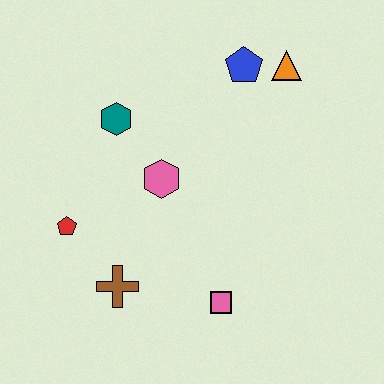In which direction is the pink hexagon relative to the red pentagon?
The pink hexagon is to the right of the red pentagon.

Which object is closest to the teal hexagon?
The pink hexagon is closest to the teal hexagon.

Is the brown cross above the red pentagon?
No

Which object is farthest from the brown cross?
The orange triangle is farthest from the brown cross.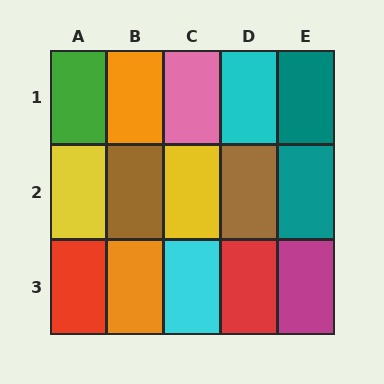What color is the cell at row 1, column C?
Pink.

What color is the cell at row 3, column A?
Red.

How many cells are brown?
2 cells are brown.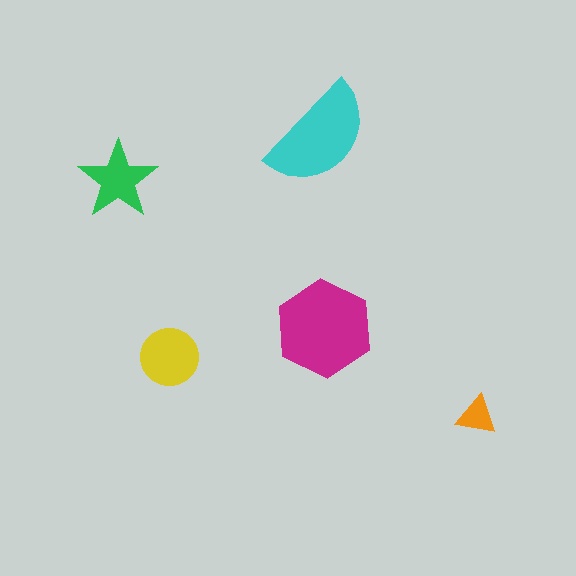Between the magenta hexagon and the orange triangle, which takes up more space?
The magenta hexagon.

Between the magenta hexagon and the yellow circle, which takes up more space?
The magenta hexagon.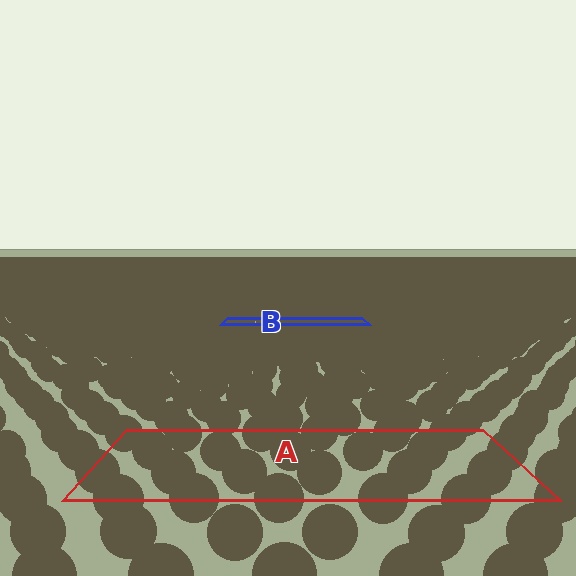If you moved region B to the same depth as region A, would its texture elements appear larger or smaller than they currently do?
They would appear larger. At a closer depth, the same texture elements are projected at a bigger on-screen size.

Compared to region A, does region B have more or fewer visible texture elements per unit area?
Region B has more texture elements per unit area — they are packed more densely because it is farther away.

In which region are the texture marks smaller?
The texture marks are smaller in region B, because it is farther away.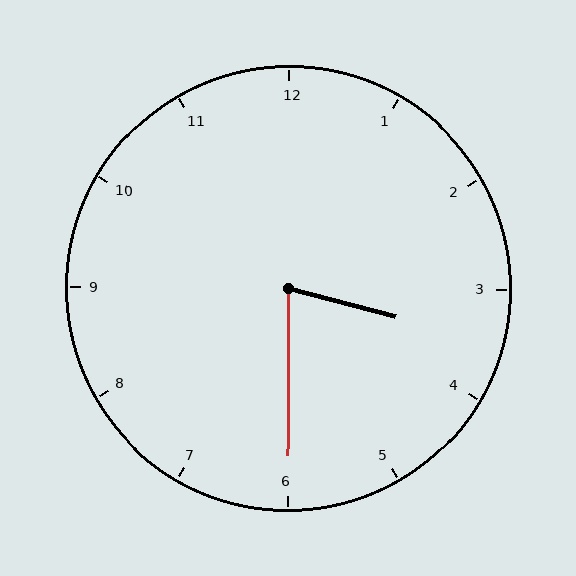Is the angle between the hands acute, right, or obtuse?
It is acute.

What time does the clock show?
3:30.